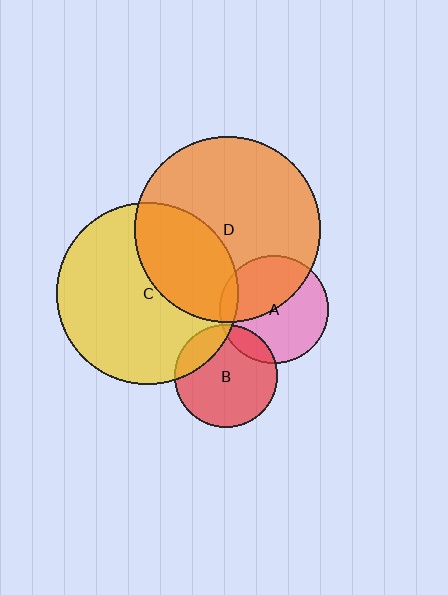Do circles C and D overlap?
Yes.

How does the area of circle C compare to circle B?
Approximately 3.1 times.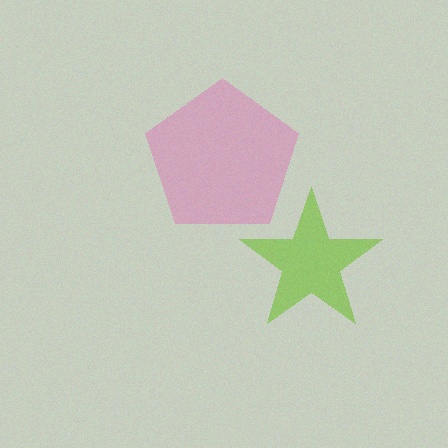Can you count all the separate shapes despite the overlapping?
Yes, there are 2 separate shapes.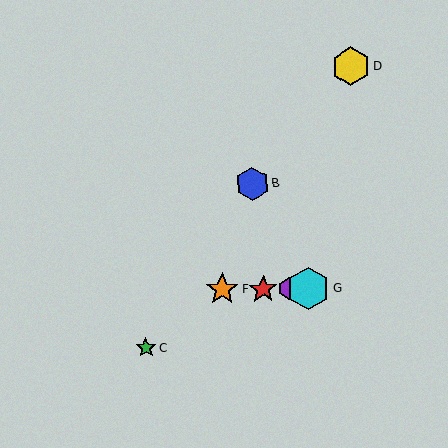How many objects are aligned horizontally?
4 objects (A, E, F, G) are aligned horizontally.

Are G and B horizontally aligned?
No, G is at y≈288 and B is at y≈184.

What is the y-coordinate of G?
Object G is at y≈288.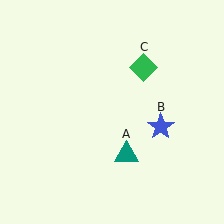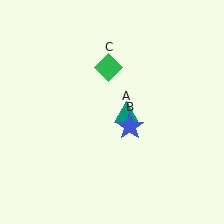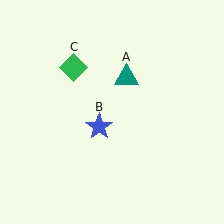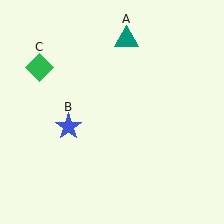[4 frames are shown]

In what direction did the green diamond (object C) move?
The green diamond (object C) moved left.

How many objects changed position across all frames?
3 objects changed position: teal triangle (object A), blue star (object B), green diamond (object C).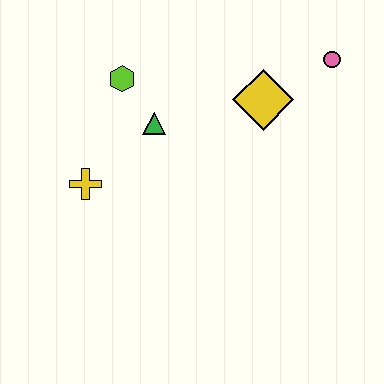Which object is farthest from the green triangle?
The pink circle is farthest from the green triangle.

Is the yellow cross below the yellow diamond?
Yes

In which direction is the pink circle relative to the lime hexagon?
The pink circle is to the right of the lime hexagon.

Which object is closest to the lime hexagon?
The green triangle is closest to the lime hexagon.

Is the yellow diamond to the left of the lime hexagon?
No